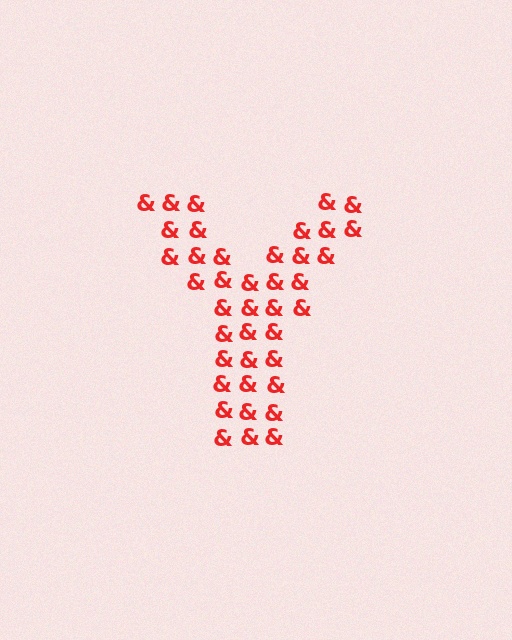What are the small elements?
The small elements are ampersands.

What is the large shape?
The large shape is the letter Y.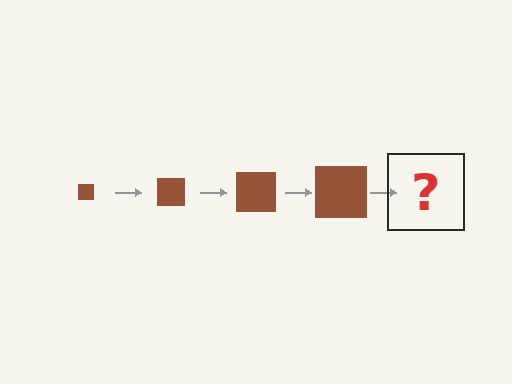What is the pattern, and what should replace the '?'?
The pattern is that the square gets progressively larger each step. The '?' should be a brown square, larger than the previous one.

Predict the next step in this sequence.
The next step is a brown square, larger than the previous one.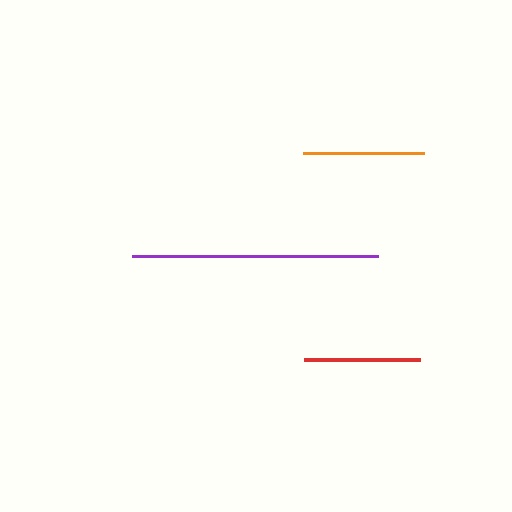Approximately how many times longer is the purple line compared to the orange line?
The purple line is approximately 2.0 times the length of the orange line.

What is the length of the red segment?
The red segment is approximately 116 pixels long.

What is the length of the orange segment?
The orange segment is approximately 121 pixels long.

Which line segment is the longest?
The purple line is the longest at approximately 246 pixels.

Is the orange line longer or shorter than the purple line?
The purple line is longer than the orange line.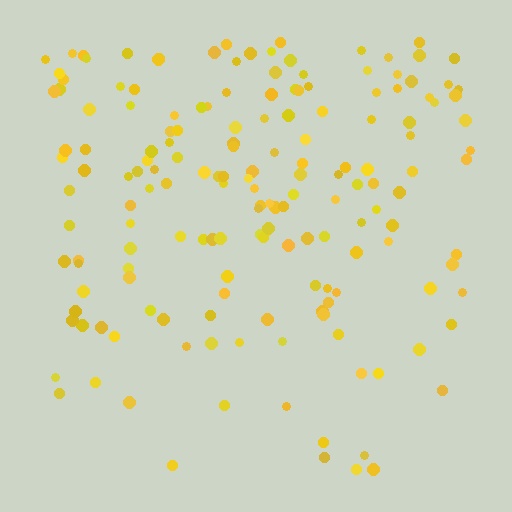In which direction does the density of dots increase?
From bottom to top, with the top side densest.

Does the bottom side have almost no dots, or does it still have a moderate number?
Still a moderate number, just noticeably fewer than the top.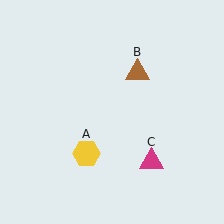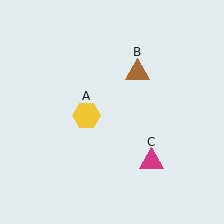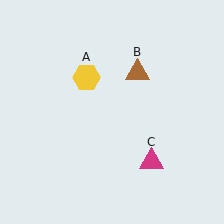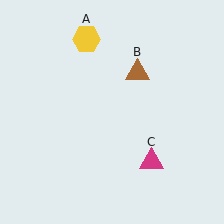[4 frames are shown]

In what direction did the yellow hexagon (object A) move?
The yellow hexagon (object A) moved up.